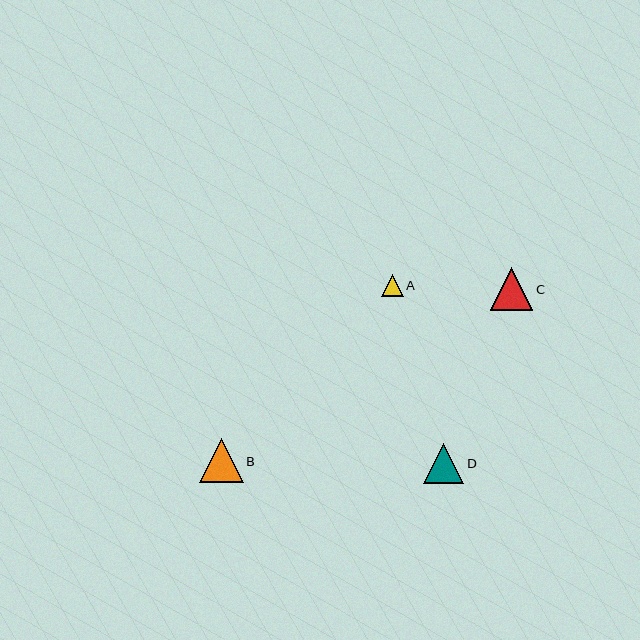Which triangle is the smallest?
Triangle A is the smallest with a size of approximately 22 pixels.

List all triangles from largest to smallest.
From largest to smallest: B, C, D, A.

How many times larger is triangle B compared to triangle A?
Triangle B is approximately 2.0 times the size of triangle A.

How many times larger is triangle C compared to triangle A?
Triangle C is approximately 2.0 times the size of triangle A.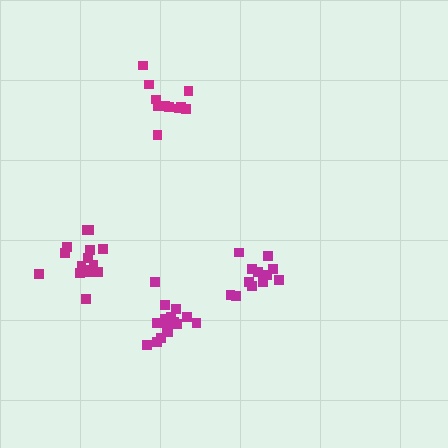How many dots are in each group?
Group 1: 11 dots, Group 2: 12 dots, Group 3: 15 dots, Group 4: 15 dots (53 total).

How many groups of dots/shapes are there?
There are 4 groups.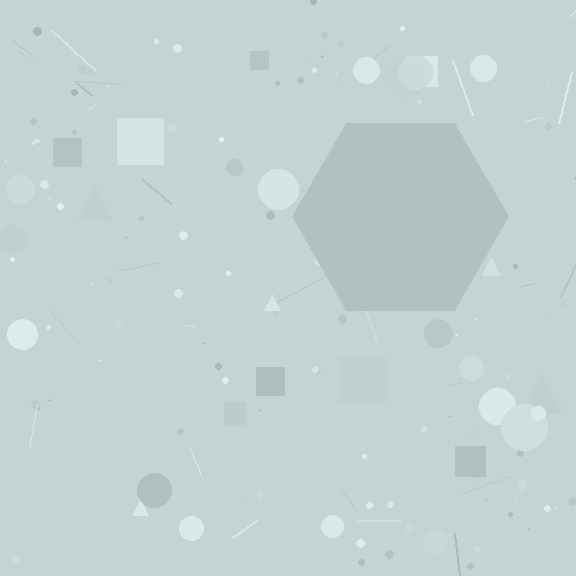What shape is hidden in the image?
A hexagon is hidden in the image.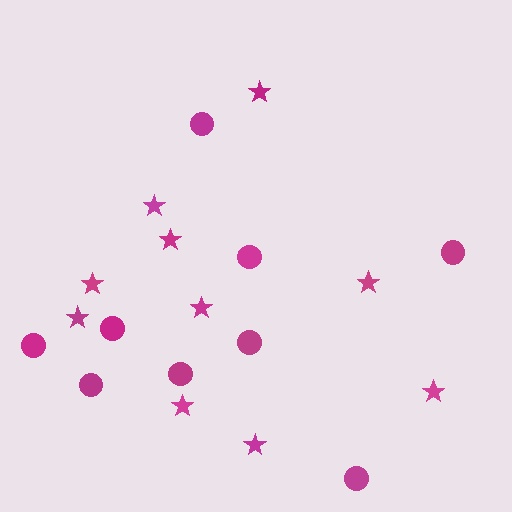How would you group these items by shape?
There are 2 groups: one group of circles (9) and one group of stars (10).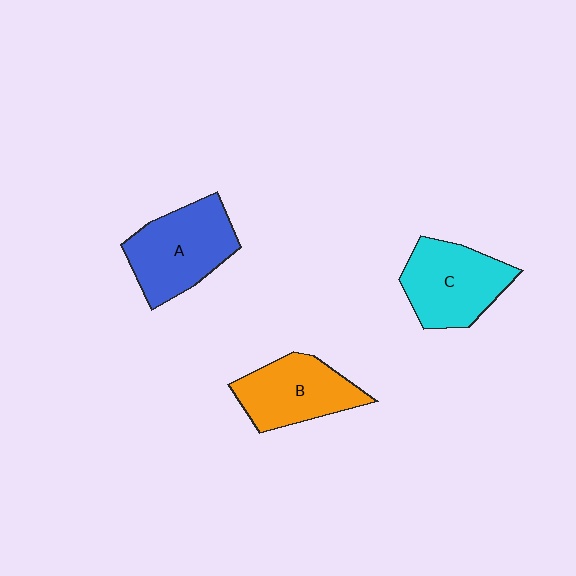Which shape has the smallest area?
Shape B (orange).